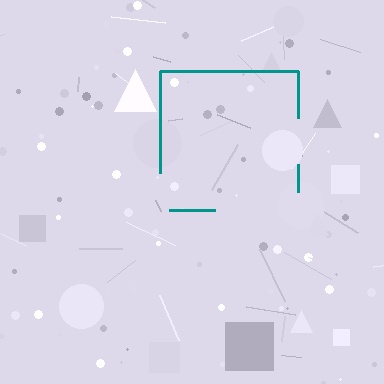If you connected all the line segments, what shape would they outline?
They would outline a square.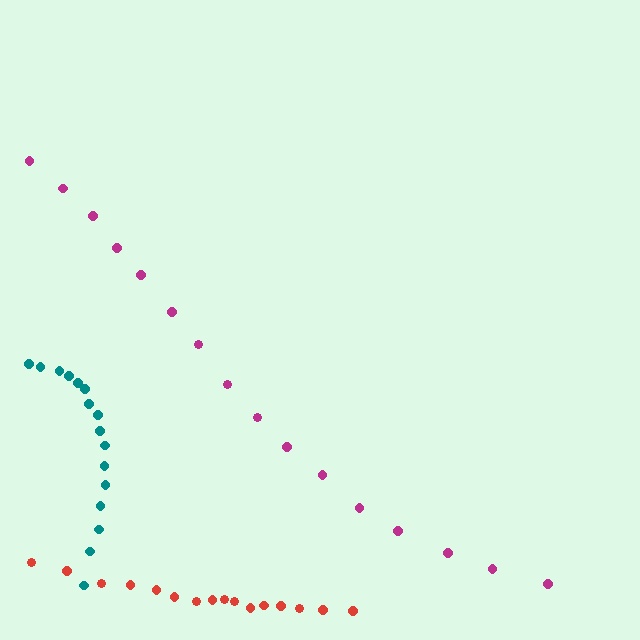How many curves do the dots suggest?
There are 3 distinct paths.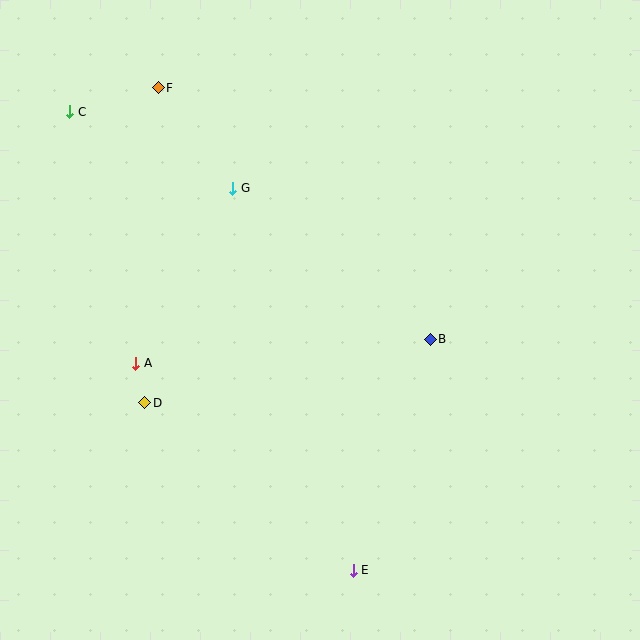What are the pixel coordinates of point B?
Point B is at (430, 339).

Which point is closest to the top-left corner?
Point C is closest to the top-left corner.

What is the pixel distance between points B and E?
The distance between B and E is 244 pixels.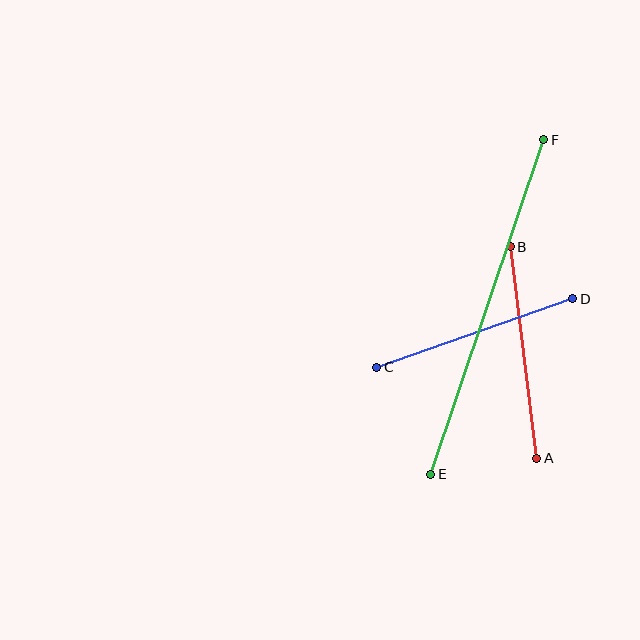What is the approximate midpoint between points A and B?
The midpoint is at approximately (523, 352) pixels.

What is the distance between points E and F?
The distance is approximately 353 pixels.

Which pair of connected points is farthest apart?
Points E and F are farthest apart.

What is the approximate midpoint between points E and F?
The midpoint is at approximately (487, 307) pixels.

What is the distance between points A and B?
The distance is approximately 214 pixels.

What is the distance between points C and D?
The distance is approximately 207 pixels.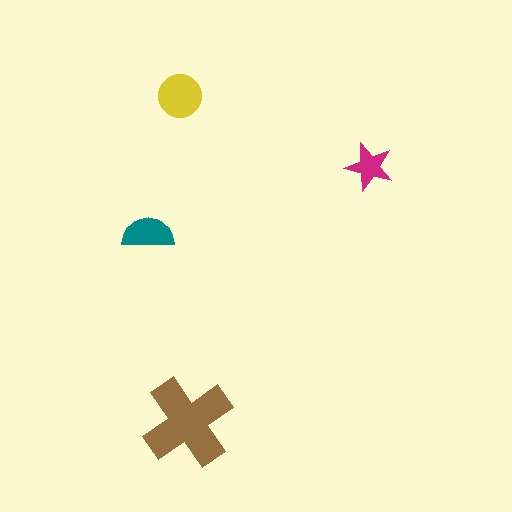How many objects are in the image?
There are 4 objects in the image.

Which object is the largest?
The brown cross.